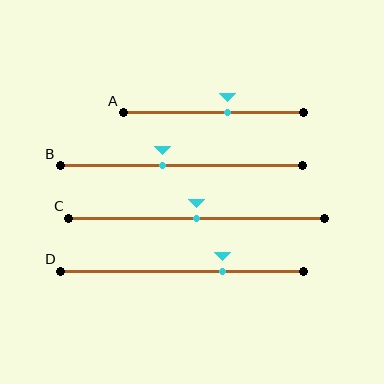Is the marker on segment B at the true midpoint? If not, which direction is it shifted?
No, the marker on segment B is shifted to the left by about 8% of the segment length.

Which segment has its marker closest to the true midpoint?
Segment C has its marker closest to the true midpoint.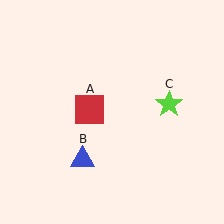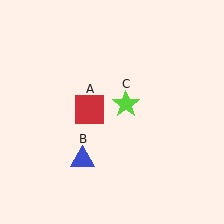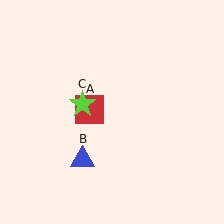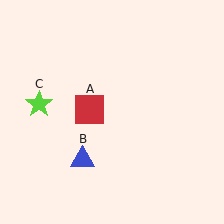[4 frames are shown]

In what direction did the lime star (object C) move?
The lime star (object C) moved left.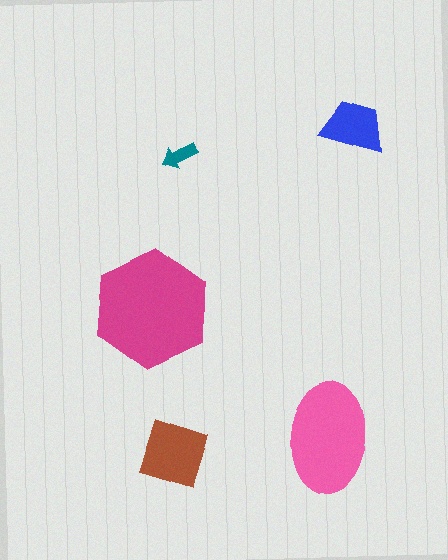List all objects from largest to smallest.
The magenta hexagon, the pink ellipse, the brown diamond, the blue trapezoid, the teal arrow.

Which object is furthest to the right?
The blue trapezoid is rightmost.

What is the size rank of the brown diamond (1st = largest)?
3rd.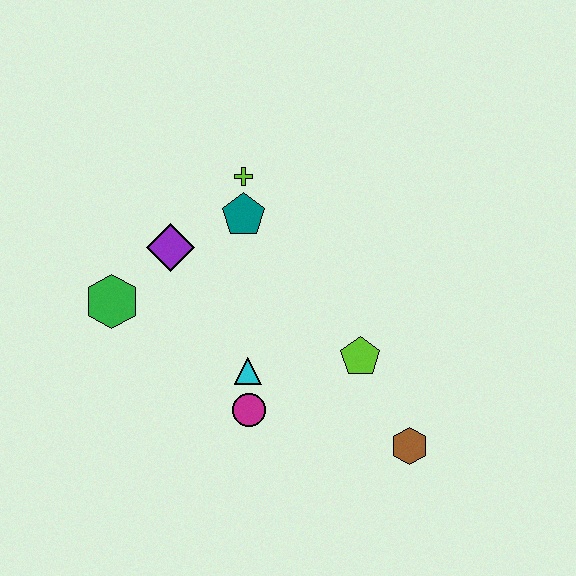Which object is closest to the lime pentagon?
The brown hexagon is closest to the lime pentagon.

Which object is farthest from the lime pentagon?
The green hexagon is farthest from the lime pentagon.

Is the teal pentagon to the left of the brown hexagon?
Yes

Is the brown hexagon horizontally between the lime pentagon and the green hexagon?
No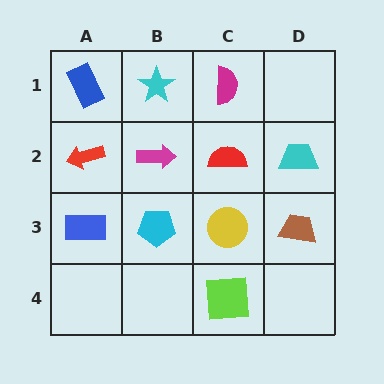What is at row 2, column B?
A magenta arrow.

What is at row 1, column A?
A blue rectangle.